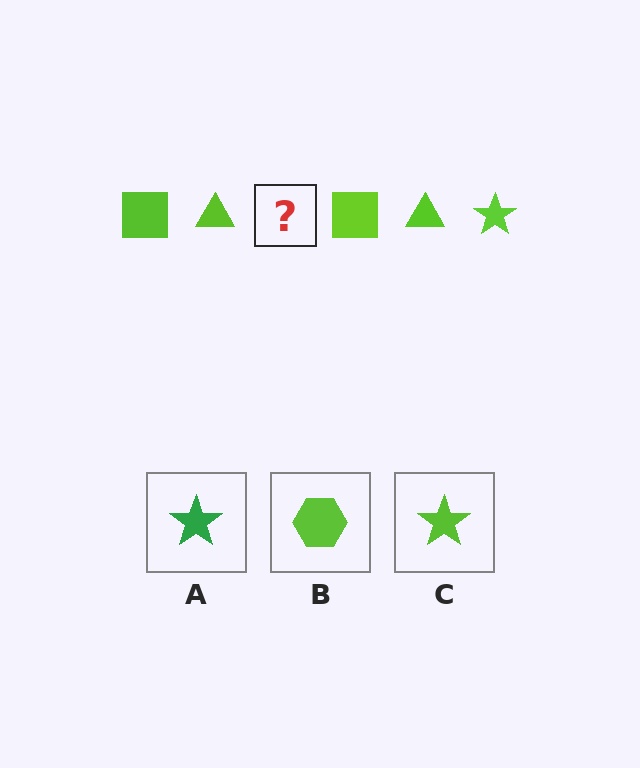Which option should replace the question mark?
Option C.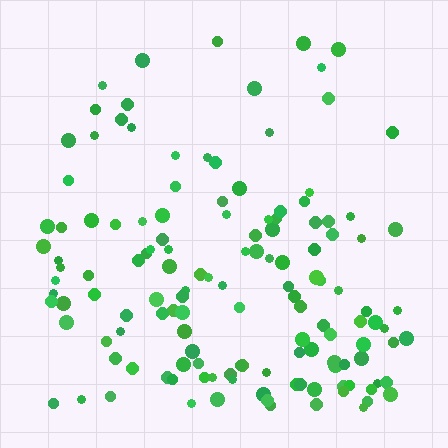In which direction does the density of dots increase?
From top to bottom, with the bottom side densest.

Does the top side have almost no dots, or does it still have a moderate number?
Still a moderate number, just noticeably fewer than the bottom.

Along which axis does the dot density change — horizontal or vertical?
Vertical.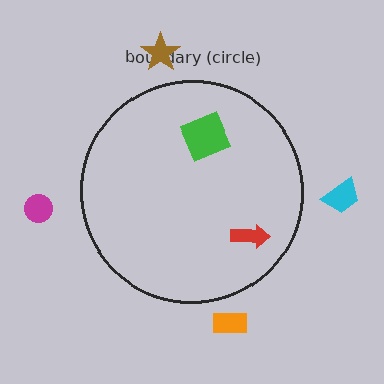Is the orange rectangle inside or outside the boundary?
Outside.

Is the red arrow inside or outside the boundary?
Inside.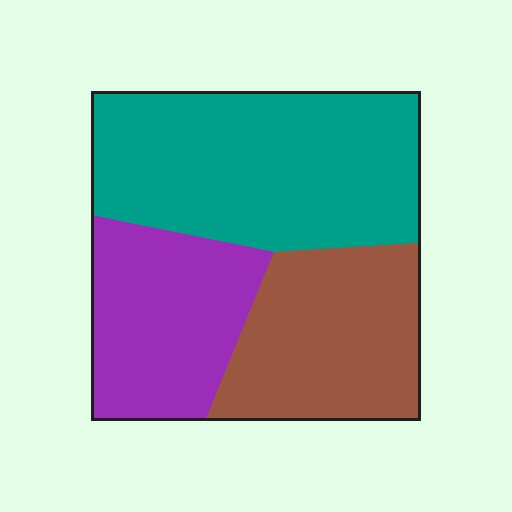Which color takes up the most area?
Teal, at roughly 45%.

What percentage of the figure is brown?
Brown takes up about one quarter (1/4) of the figure.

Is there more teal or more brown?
Teal.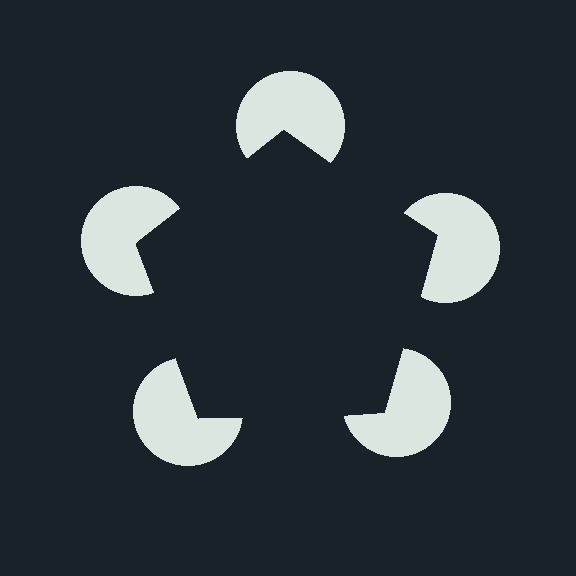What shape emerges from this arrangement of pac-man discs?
An illusory pentagon — its edges are inferred from the aligned wedge cuts in the pac-man discs, not physically drawn.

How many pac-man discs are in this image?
There are 5 — one at each vertex of the illusory pentagon.